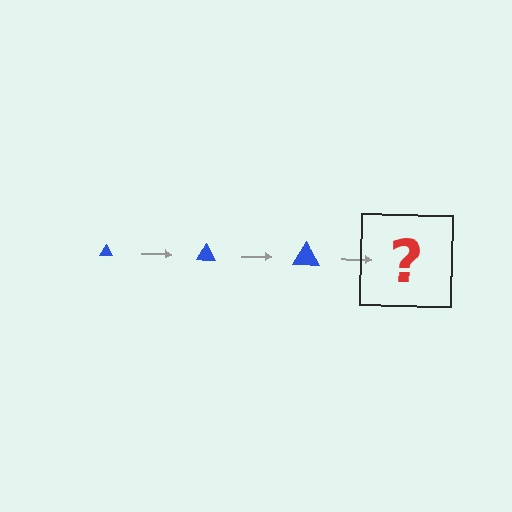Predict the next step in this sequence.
The next step is a blue triangle, larger than the previous one.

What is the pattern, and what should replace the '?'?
The pattern is that the triangle gets progressively larger each step. The '?' should be a blue triangle, larger than the previous one.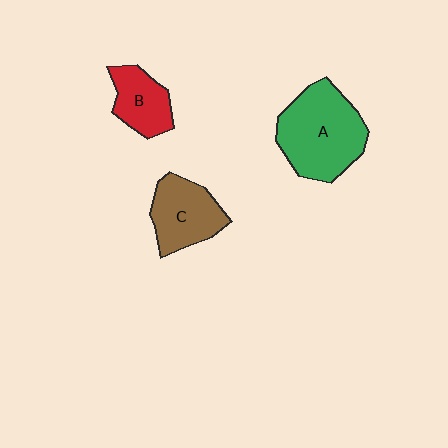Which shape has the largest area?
Shape A (green).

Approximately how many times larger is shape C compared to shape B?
Approximately 1.3 times.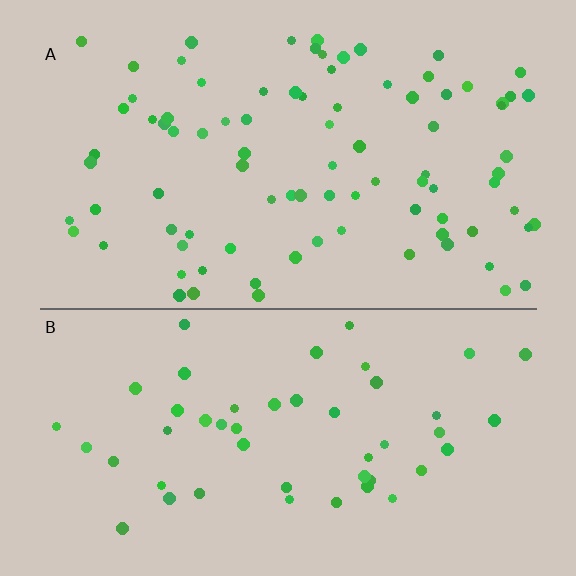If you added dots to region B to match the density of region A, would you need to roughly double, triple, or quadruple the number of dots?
Approximately double.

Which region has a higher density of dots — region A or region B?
A (the top).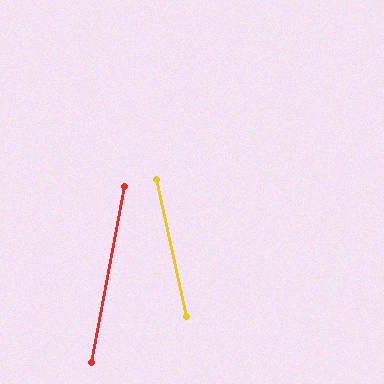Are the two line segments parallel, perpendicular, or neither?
Neither parallel nor perpendicular — they differ by about 23°.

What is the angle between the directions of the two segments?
Approximately 23 degrees.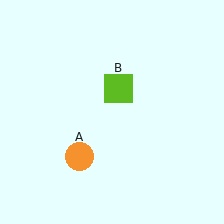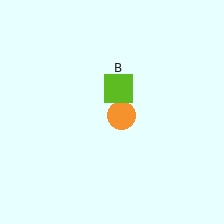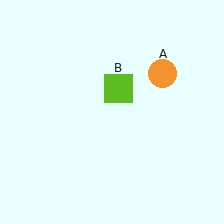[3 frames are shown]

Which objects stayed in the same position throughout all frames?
Lime square (object B) remained stationary.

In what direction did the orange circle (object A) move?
The orange circle (object A) moved up and to the right.